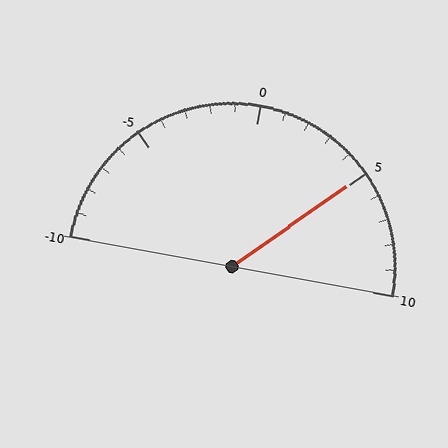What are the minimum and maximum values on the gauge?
The gauge ranges from -10 to 10.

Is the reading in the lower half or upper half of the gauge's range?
The reading is in the upper half of the range (-10 to 10).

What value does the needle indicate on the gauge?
The needle indicates approximately 5.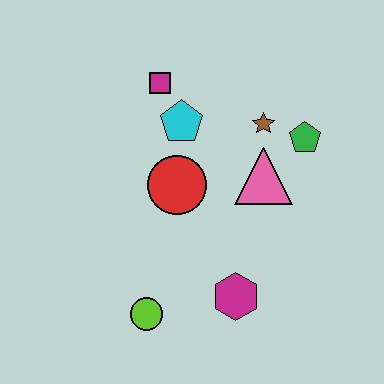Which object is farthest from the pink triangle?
The lime circle is farthest from the pink triangle.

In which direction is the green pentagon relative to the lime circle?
The green pentagon is above the lime circle.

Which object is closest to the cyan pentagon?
The magenta square is closest to the cyan pentagon.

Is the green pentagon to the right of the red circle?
Yes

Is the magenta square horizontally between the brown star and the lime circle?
Yes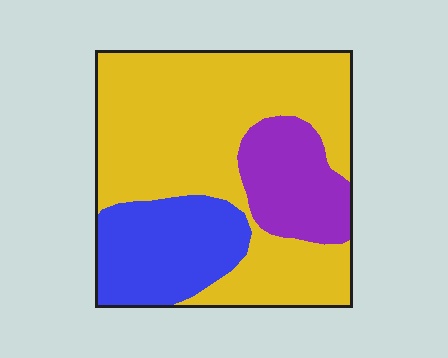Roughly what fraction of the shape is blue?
Blue covers about 20% of the shape.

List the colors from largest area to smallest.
From largest to smallest: yellow, blue, purple.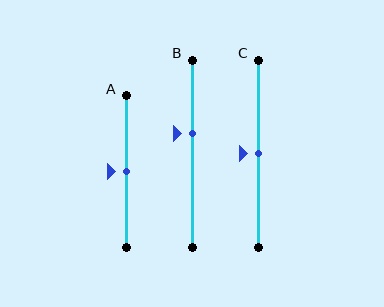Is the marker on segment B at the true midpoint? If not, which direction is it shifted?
No, the marker on segment B is shifted upward by about 11% of the segment length.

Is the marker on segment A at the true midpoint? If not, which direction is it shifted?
Yes, the marker on segment A is at the true midpoint.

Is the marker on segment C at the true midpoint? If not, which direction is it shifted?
Yes, the marker on segment C is at the true midpoint.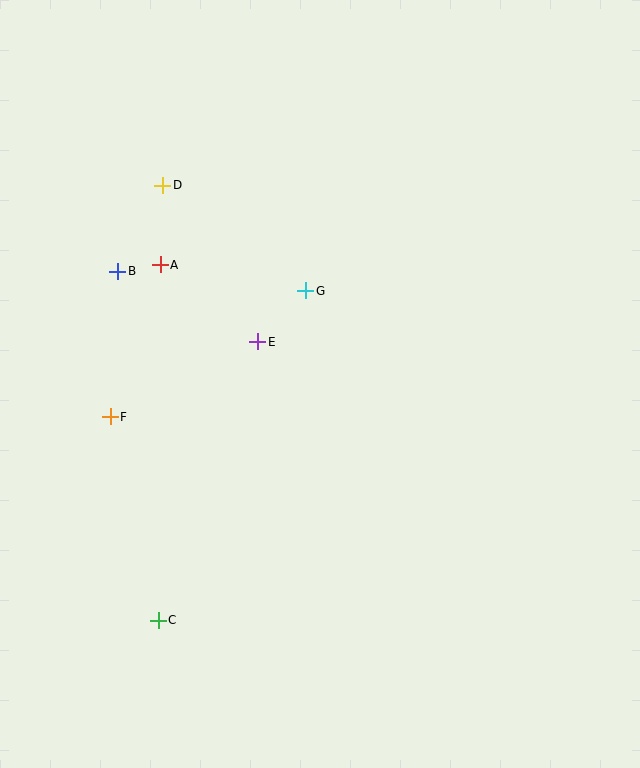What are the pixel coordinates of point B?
Point B is at (118, 271).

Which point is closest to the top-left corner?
Point D is closest to the top-left corner.